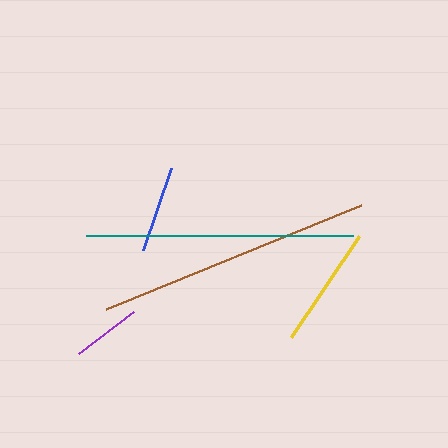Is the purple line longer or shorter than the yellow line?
The yellow line is longer than the purple line.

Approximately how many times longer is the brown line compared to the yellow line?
The brown line is approximately 2.3 times the length of the yellow line.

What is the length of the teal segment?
The teal segment is approximately 267 pixels long.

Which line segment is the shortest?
The purple line is the shortest at approximately 68 pixels.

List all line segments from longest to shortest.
From longest to shortest: brown, teal, yellow, blue, purple.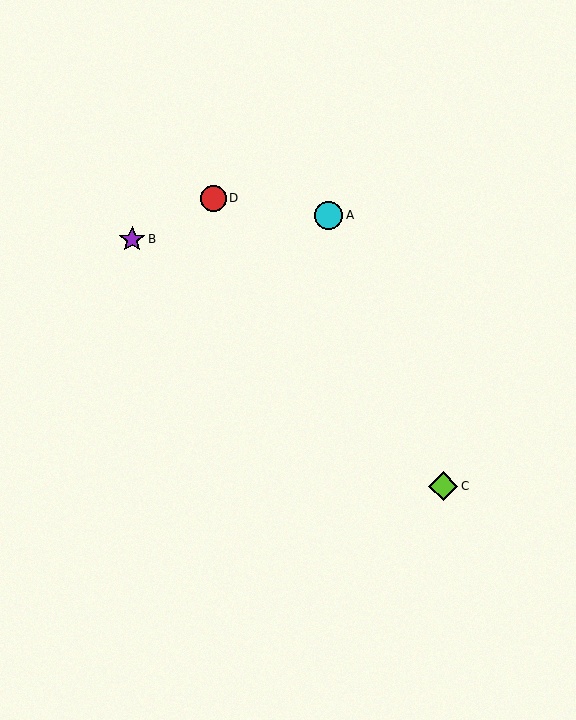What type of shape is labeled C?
Shape C is a lime diamond.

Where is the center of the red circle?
The center of the red circle is at (213, 198).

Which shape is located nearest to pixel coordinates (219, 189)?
The red circle (labeled D) at (213, 198) is nearest to that location.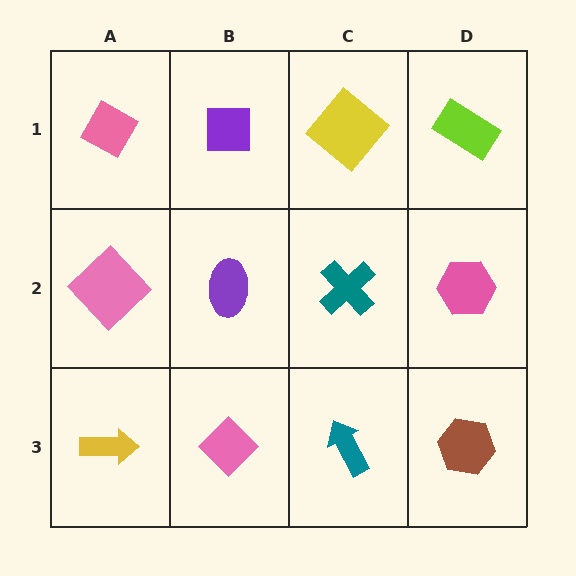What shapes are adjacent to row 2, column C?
A yellow diamond (row 1, column C), a teal arrow (row 3, column C), a purple ellipse (row 2, column B), a pink hexagon (row 2, column D).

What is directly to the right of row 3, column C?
A brown hexagon.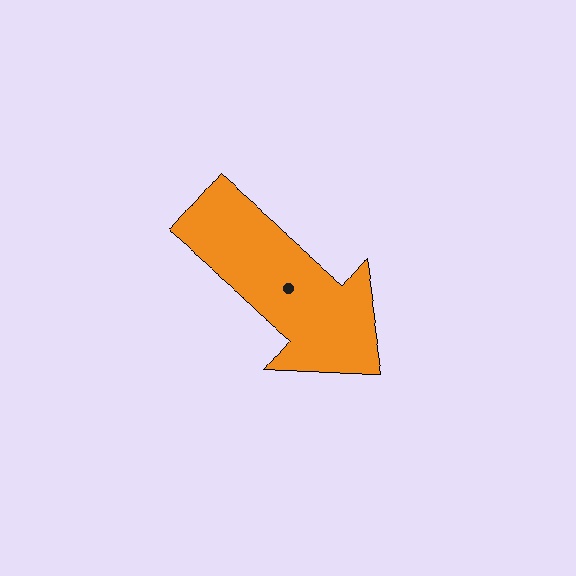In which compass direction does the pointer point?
Southeast.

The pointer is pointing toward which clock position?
Roughly 4 o'clock.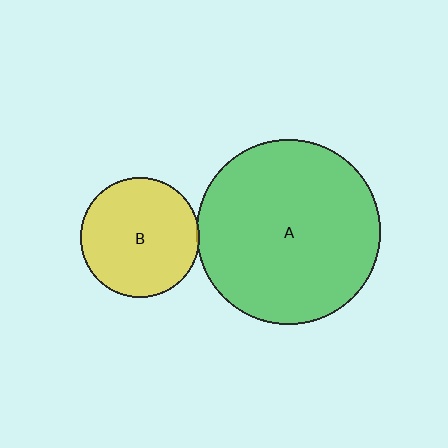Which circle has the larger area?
Circle A (green).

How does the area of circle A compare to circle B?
Approximately 2.4 times.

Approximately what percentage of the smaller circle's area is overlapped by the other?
Approximately 5%.